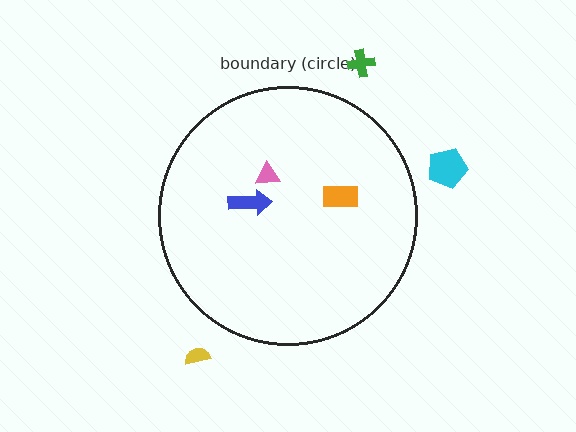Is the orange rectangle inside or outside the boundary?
Inside.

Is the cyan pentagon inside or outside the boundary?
Outside.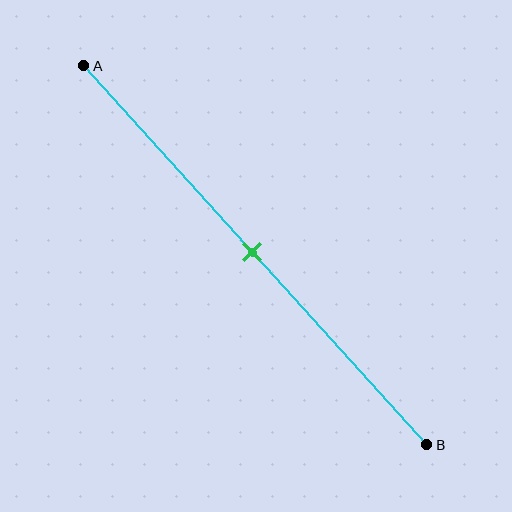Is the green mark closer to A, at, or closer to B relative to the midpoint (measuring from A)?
The green mark is approximately at the midpoint of segment AB.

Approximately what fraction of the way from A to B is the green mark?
The green mark is approximately 50% of the way from A to B.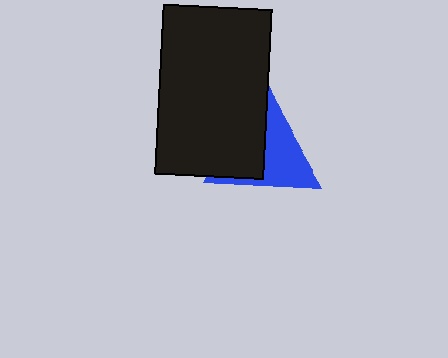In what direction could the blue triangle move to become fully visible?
The blue triangle could move right. That would shift it out from behind the black rectangle entirely.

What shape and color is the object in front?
The object in front is a black rectangle.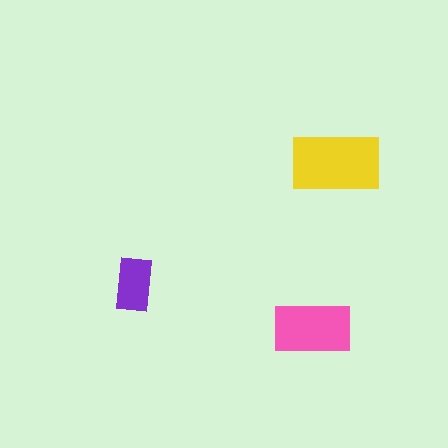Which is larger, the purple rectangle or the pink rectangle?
The pink one.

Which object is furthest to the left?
The purple rectangle is leftmost.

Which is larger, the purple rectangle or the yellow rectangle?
The yellow one.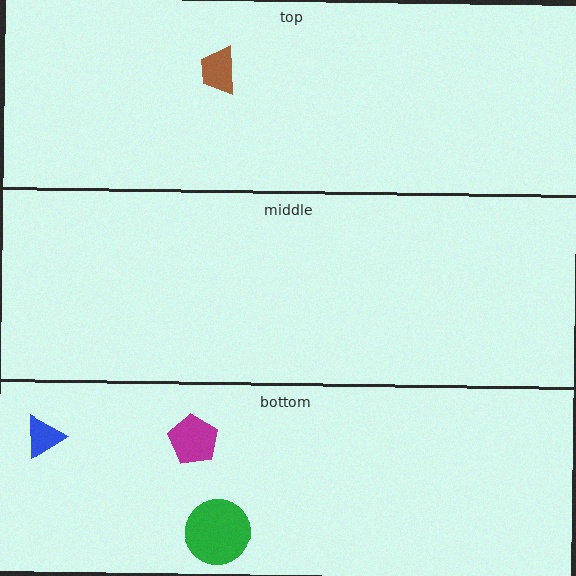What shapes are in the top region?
The brown trapezoid.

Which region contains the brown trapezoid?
The top region.